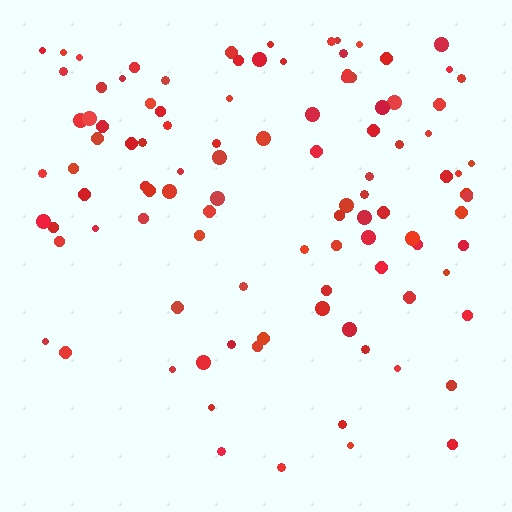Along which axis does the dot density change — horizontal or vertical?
Vertical.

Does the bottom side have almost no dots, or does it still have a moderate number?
Still a moderate number, just noticeably fewer than the top.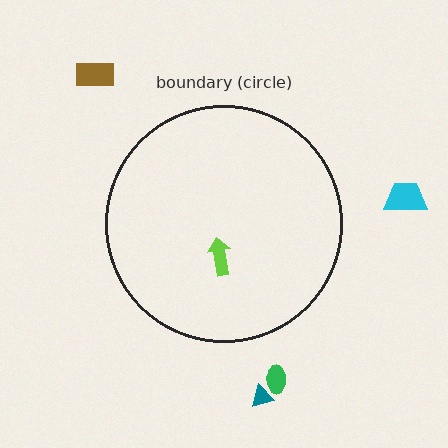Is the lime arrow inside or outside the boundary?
Inside.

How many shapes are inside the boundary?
1 inside, 4 outside.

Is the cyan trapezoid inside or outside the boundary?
Outside.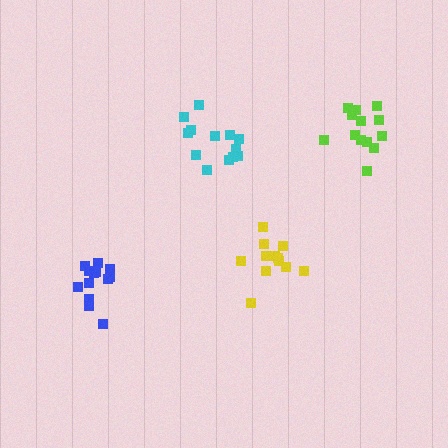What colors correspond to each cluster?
The clusters are colored: lime, cyan, blue, yellow.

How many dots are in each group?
Group 1: 13 dots, Group 2: 13 dots, Group 3: 13 dots, Group 4: 12 dots (51 total).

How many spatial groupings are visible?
There are 4 spatial groupings.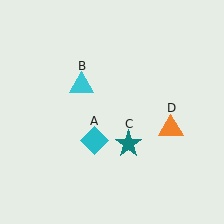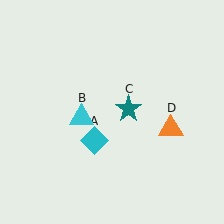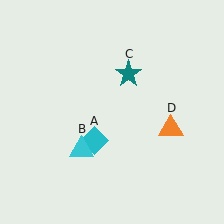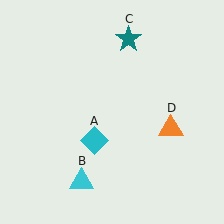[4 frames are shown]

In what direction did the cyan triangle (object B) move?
The cyan triangle (object B) moved down.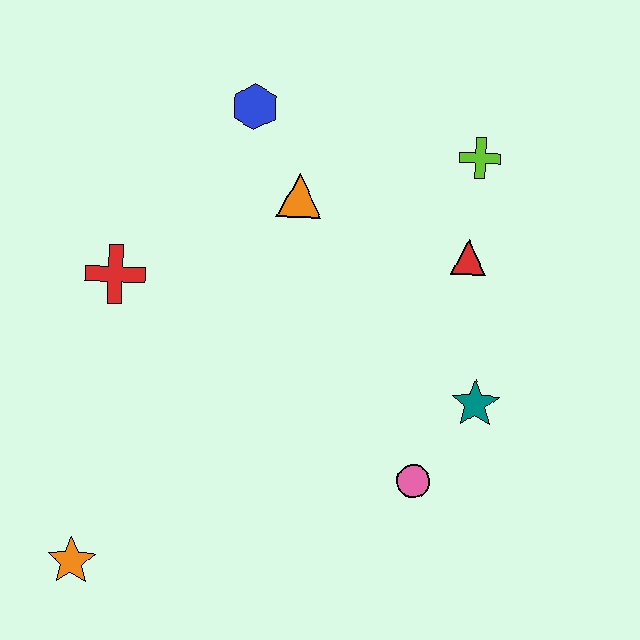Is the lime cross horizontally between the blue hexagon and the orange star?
No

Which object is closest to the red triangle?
The lime cross is closest to the red triangle.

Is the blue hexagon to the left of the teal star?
Yes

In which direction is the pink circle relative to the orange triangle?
The pink circle is below the orange triangle.